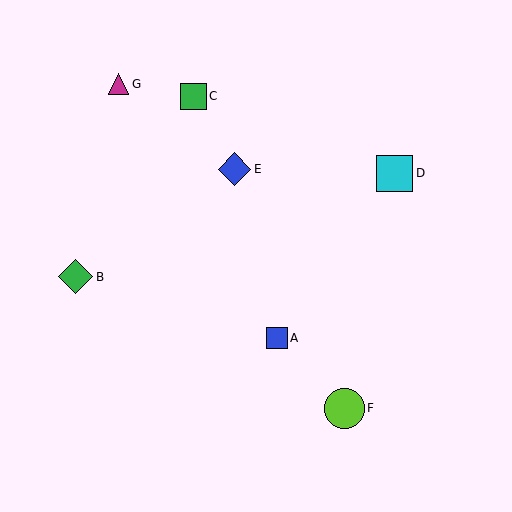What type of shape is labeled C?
Shape C is a green square.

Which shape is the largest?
The lime circle (labeled F) is the largest.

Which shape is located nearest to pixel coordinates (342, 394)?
The lime circle (labeled F) at (344, 408) is nearest to that location.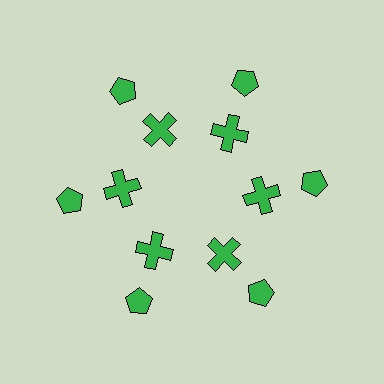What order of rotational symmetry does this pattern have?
This pattern has 6-fold rotational symmetry.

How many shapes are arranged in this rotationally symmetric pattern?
There are 12 shapes, arranged in 6 groups of 2.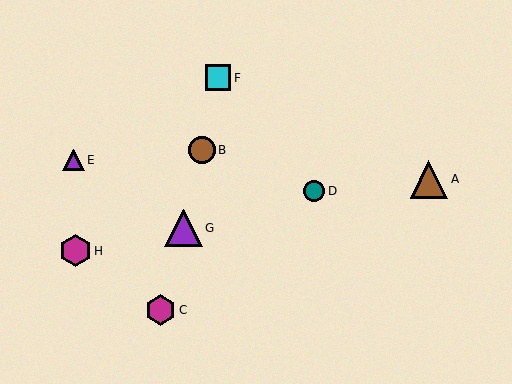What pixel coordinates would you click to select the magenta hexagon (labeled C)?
Click at (160, 310) to select the magenta hexagon C.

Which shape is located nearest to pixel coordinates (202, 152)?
The brown circle (labeled B) at (202, 150) is nearest to that location.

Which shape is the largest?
The brown triangle (labeled A) is the largest.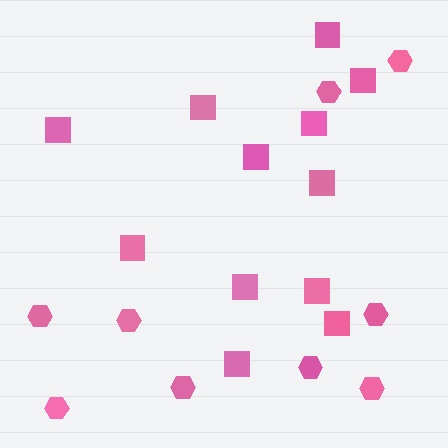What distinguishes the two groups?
There are 2 groups: one group of squares (12) and one group of hexagons (9).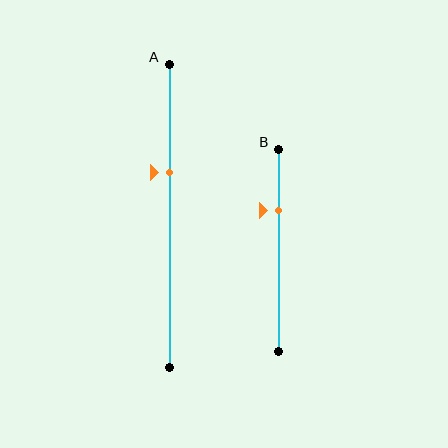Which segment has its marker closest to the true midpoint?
Segment A has its marker closest to the true midpoint.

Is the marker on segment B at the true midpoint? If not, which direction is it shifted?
No, the marker on segment B is shifted upward by about 20% of the segment length.